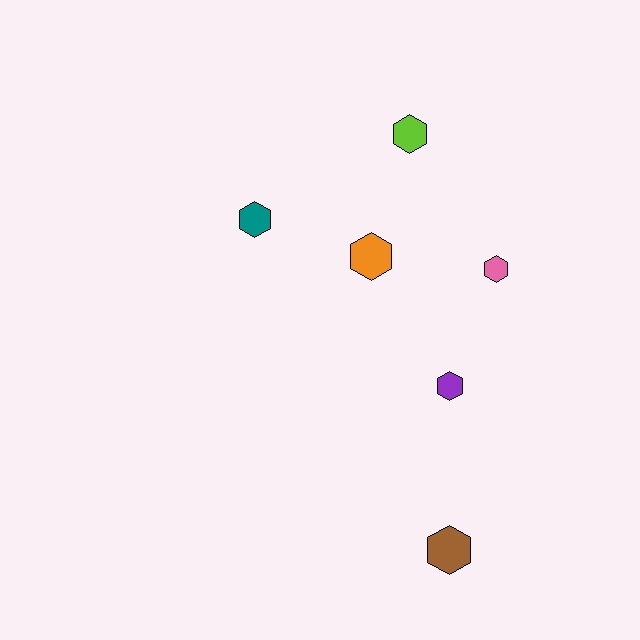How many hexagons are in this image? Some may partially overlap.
There are 6 hexagons.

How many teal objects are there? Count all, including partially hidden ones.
There is 1 teal object.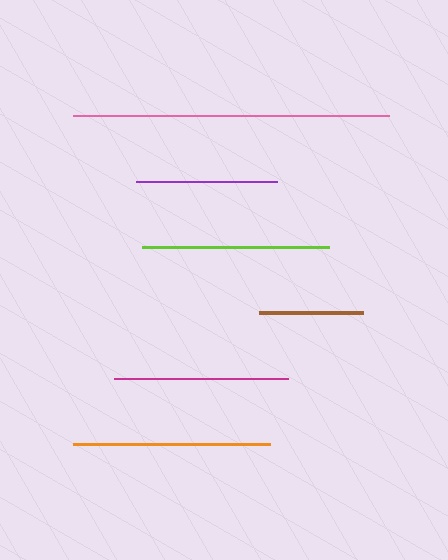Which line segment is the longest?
The pink line is the longest at approximately 316 pixels.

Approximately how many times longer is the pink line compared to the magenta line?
The pink line is approximately 1.8 times the length of the magenta line.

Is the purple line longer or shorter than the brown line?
The purple line is longer than the brown line.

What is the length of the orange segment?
The orange segment is approximately 197 pixels long.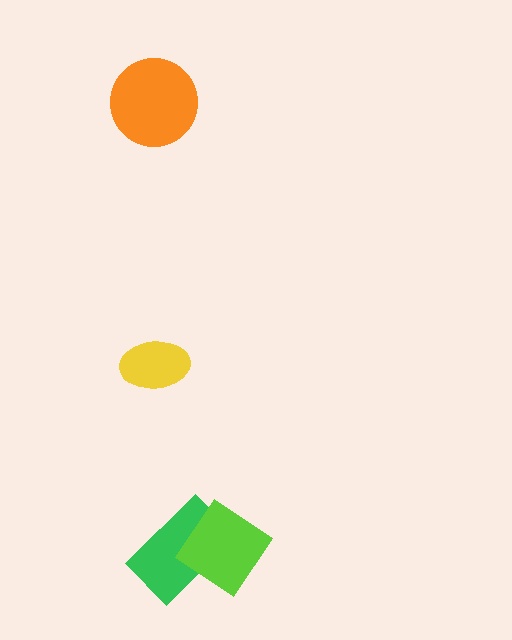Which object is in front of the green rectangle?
The lime diamond is in front of the green rectangle.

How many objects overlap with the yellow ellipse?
0 objects overlap with the yellow ellipse.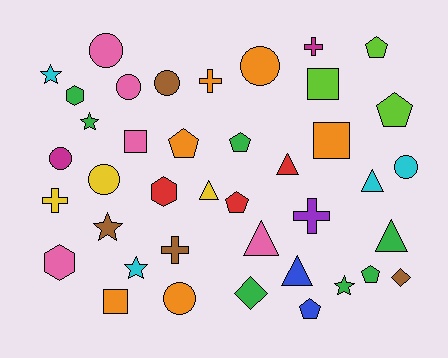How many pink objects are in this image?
There are 5 pink objects.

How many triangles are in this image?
There are 6 triangles.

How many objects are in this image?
There are 40 objects.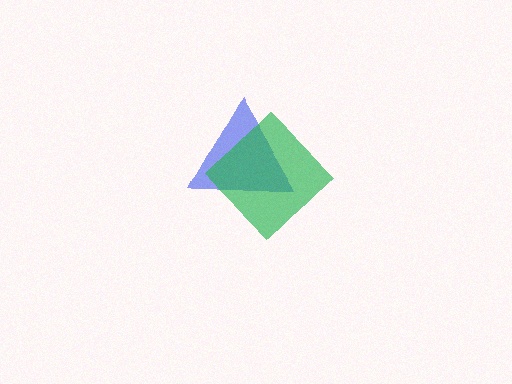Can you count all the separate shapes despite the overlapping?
Yes, there are 2 separate shapes.